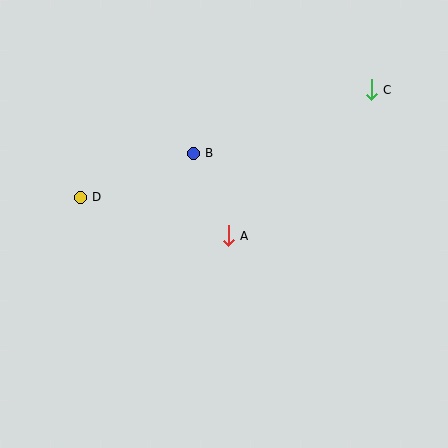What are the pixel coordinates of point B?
Point B is at (193, 153).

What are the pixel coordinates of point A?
Point A is at (228, 236).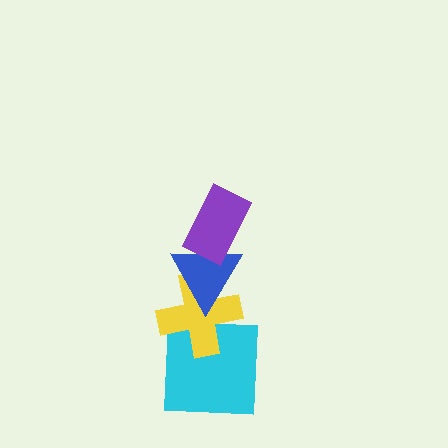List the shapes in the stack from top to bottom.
From top to bottom: the purple rectangle, the blue triangle, the yellow cross, the cyan square.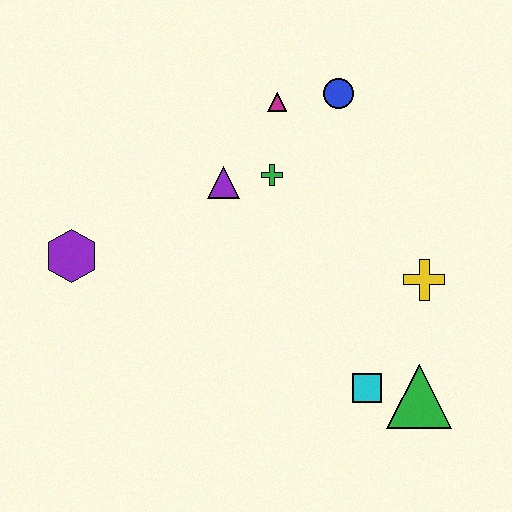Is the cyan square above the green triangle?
Yes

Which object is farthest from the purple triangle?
The green triangle is farthest from the purple triangle.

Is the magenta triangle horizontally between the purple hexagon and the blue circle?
Yes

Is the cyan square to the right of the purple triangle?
Yes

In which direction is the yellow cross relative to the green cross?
The yellow cross is to the right of the green cross.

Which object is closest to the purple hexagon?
The purple triangle is closest to the purple hexagon.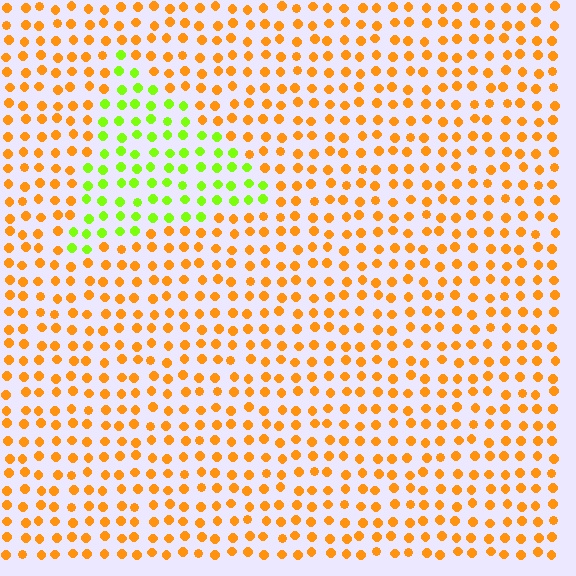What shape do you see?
I see a triangle.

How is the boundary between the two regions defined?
The boundary is defined purely by a slight shift in hue (about 60 degrees). Spacing, size, and orientation are identical on both sides.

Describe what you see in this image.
The image is filled with small orange elements in a uniform arrangement. A triangle-shaped region is visible where the elements are tinted to a slightly different hue, forming a subtle color boundary.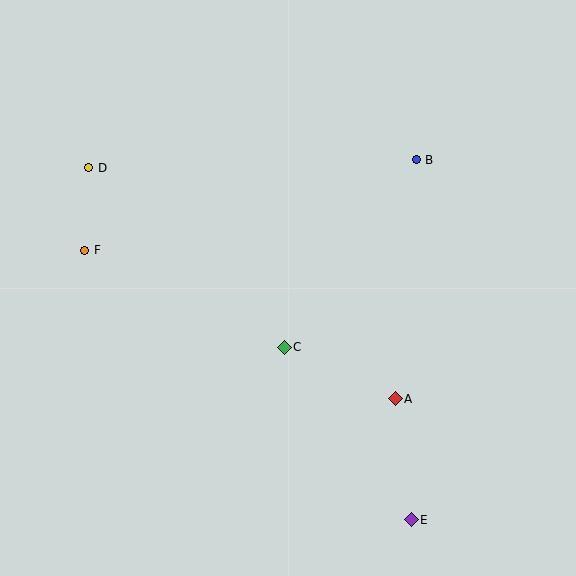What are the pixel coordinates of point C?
Point C is at (284, 347).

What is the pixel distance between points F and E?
The distance between F and E is 424 pixels.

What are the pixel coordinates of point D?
Point D is at (89, 168).